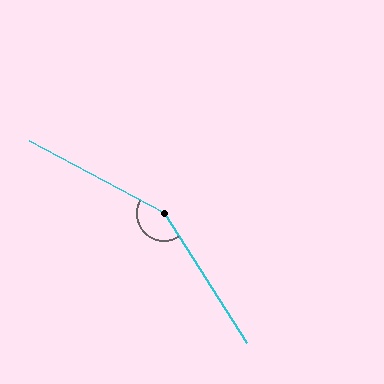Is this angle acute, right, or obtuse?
It is obtuse.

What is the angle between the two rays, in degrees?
Approximately 151 degrees.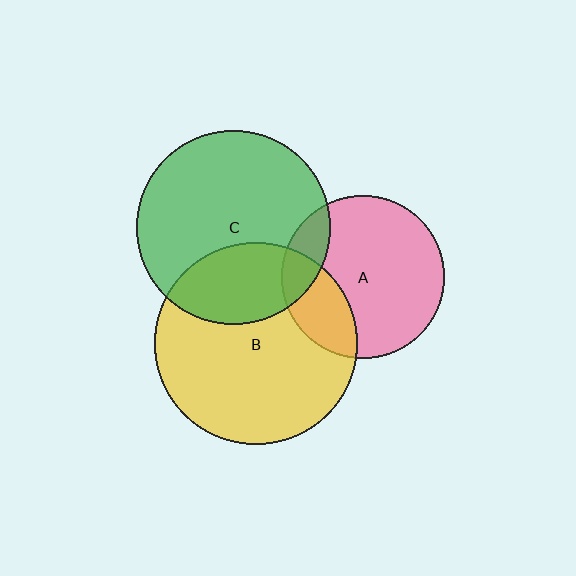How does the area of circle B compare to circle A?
Approximately 1.5 times.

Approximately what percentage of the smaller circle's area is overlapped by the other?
Approximately 30%.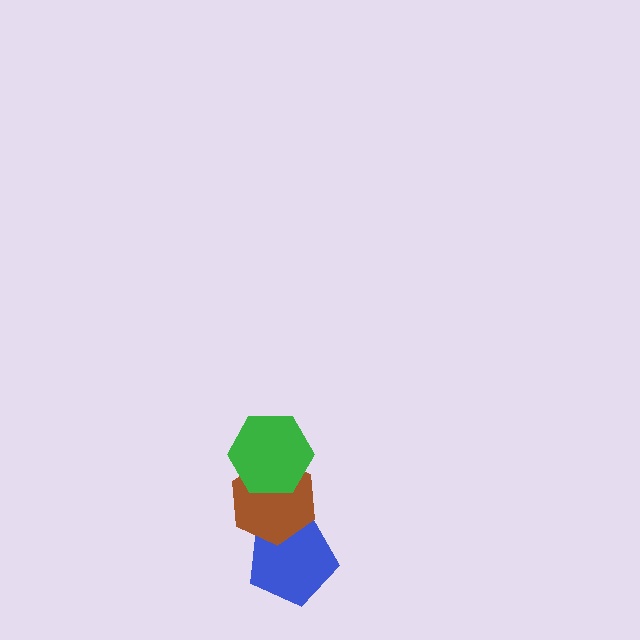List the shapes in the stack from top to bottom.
From top to bottom: the green hexagon, the brown hexagon, the blue pentagon.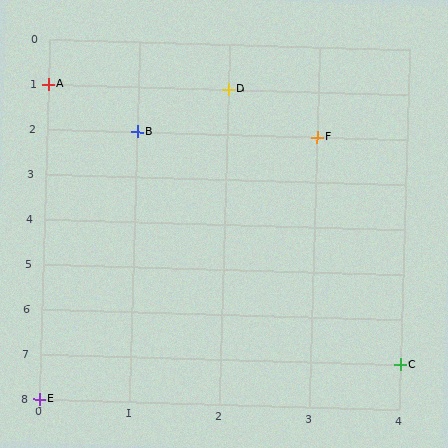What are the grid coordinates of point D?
Point D is at grid coordinates (2, 1).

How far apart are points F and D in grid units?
Points F and D are 1 column and 1 row apart (about 1.4 grid units diagonally).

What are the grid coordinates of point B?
Point B is at grid coordinates (1, 2).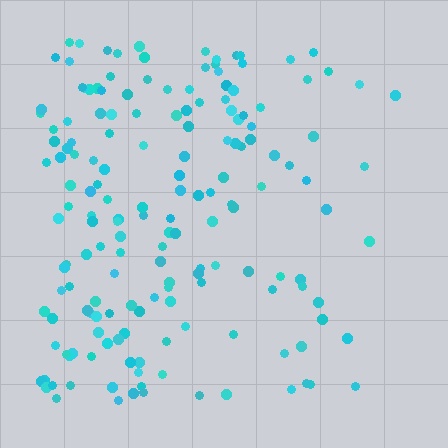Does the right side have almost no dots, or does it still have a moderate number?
Still a moderate number, just noticeably fewer than the left.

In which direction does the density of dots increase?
From right to left, with the left side densest.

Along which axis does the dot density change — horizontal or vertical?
Horizontal.